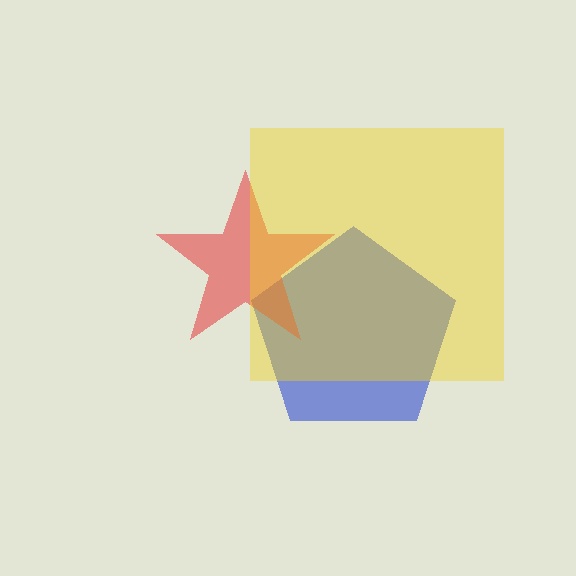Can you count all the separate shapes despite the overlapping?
Yes, there are 3 separate shapes.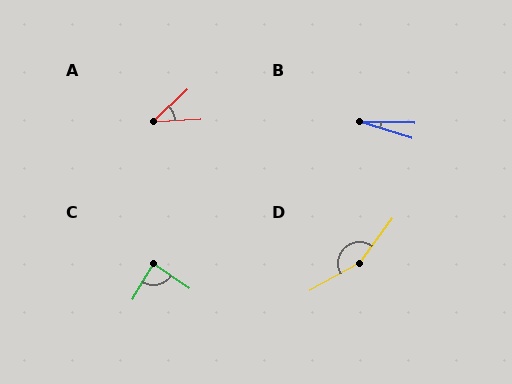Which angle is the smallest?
B, at approximately 15 degrees.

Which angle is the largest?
D, at approximately 155 degrees.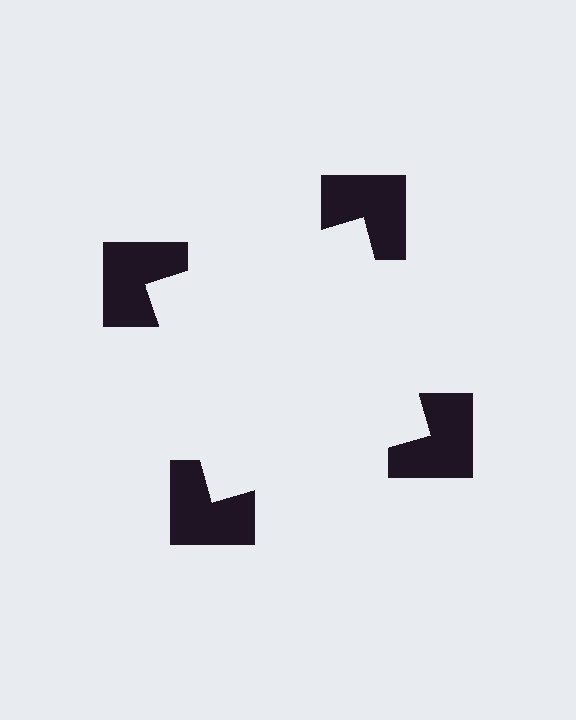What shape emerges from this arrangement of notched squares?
An illusory square — its edges are inferred from the aligned wedge cuts in the notched squares, not physically drawn.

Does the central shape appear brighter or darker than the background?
It typically appears slightly brighter than the background, even though no actual brightness change is drawn.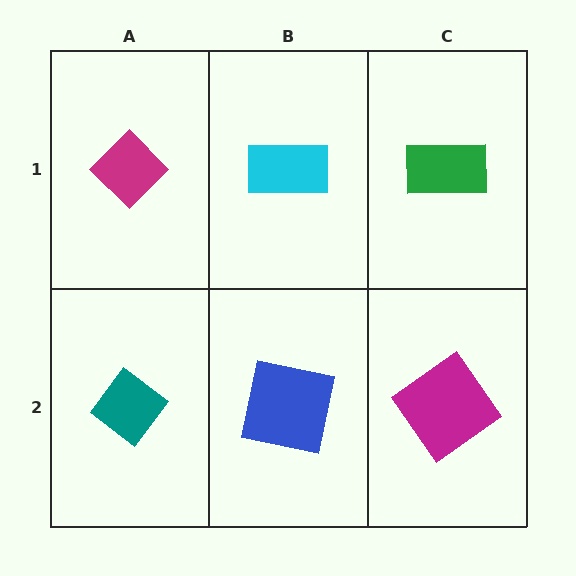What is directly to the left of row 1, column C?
A cyan rectangle.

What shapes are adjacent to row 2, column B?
A cyan rectangle (row 1, column B), a teal diamond (row 2, column A), a magenta diamond (row 2, column C).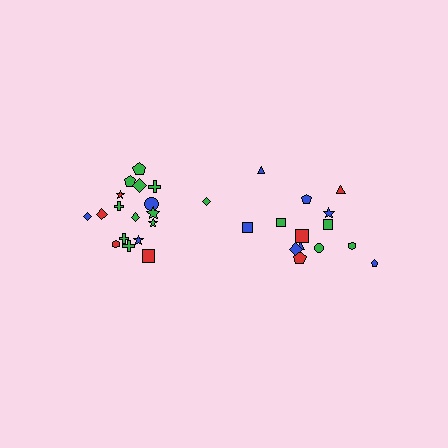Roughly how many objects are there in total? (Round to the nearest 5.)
Roughly 35 objects in total.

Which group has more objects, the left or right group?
The left group.